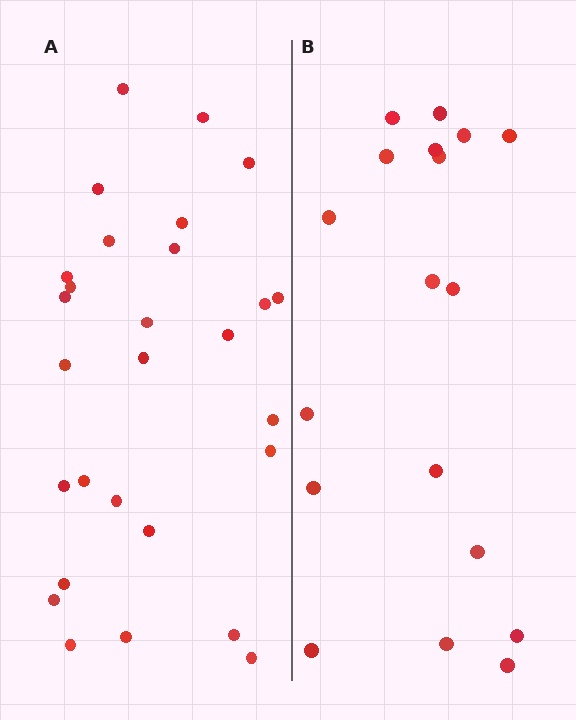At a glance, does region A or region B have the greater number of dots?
Region A (the left region) has more dots.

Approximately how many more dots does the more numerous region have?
Region A has roughly 10 or so more dots than region B.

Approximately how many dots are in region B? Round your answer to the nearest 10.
About 20 dots. (The exact count is 18, which rounds to 20.)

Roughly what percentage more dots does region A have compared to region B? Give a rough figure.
About 55% more.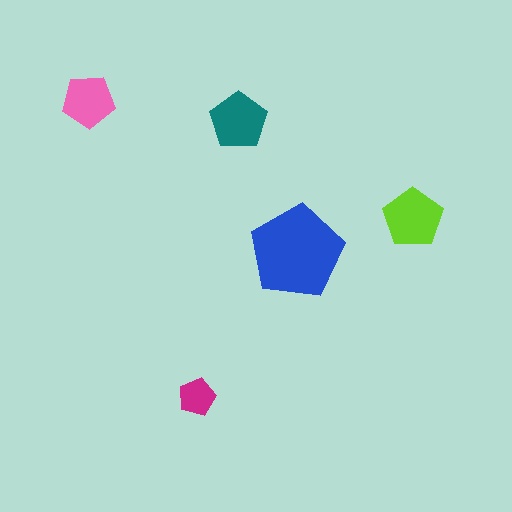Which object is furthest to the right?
The lime pentagon is rightmost.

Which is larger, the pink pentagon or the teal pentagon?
The teal one.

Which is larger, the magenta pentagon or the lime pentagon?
The lime one.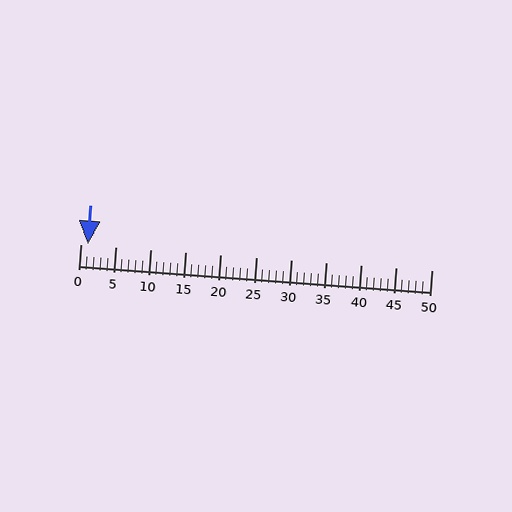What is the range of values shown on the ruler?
The ruler shows values from 0 to 50.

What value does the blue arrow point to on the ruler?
The blue arrow points to approximately 1.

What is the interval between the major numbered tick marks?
The major tick marks are spaced 5 units apart.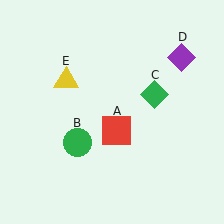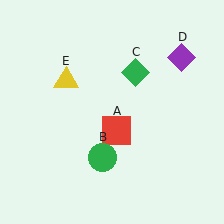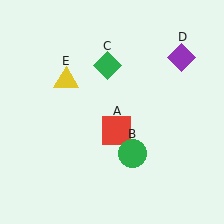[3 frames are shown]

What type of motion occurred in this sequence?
The green circle (object B), green diamond (object C) rotated counterclockwise around the center of the scene.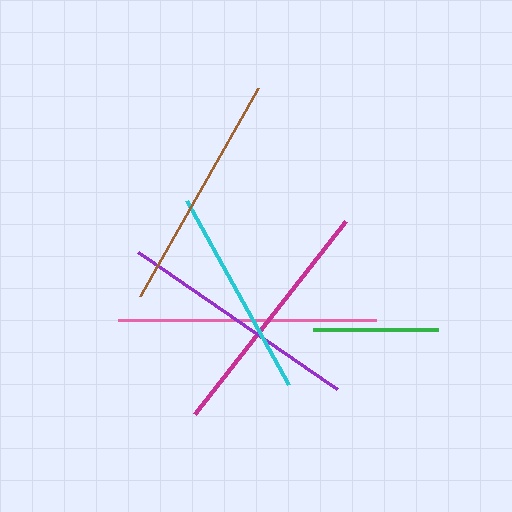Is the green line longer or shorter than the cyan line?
The cyan line is longer than the green line.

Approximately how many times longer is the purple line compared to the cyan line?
The purple line is approximately 1.1 times the length of the cyan line.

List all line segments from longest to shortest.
From longest to shortest: pink, magenta, purple, brown, cyan, green.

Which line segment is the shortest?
The green line is the shortest at approximately 125 pixels.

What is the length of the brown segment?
The brown segment is approximately 239 pixels long.